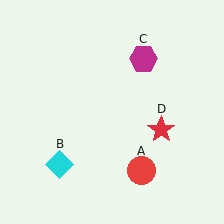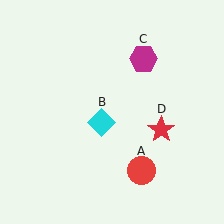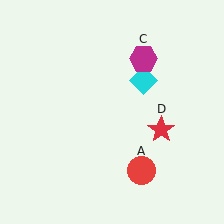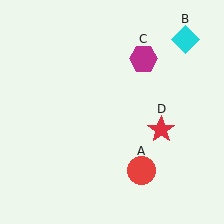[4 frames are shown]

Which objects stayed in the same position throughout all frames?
Red circle (object A) and magenta hexagon (object C) and red star (object D) remained stationary.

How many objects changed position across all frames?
1 object changed position: cyan diamond (object B).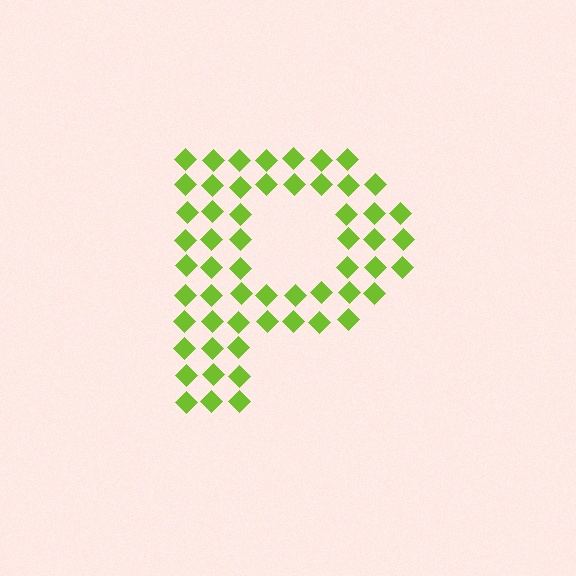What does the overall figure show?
The overall figure shows the letter P.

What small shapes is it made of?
It is made of small diamonds.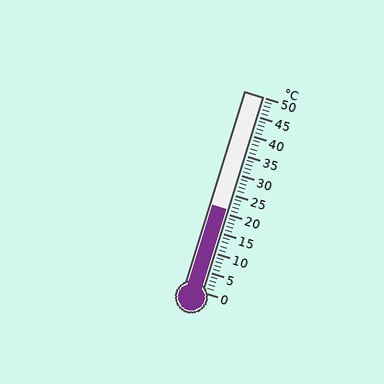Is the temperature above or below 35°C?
The temperature is below 35°C.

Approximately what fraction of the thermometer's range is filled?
The thermometer is filled to approximately 40% of its range.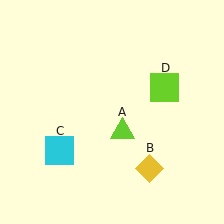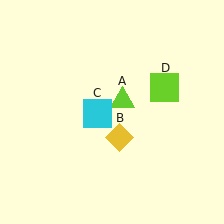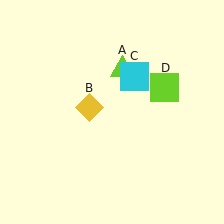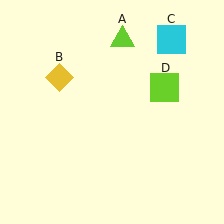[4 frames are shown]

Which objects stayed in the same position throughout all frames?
Lime square (object D) remained stationary.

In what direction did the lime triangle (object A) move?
The lime triangle (object A) moved up.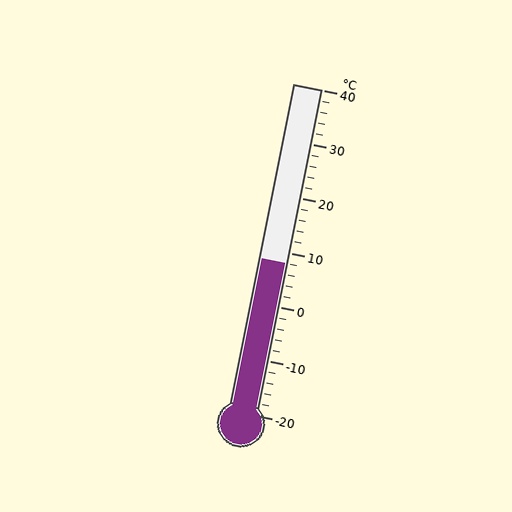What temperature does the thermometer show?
The thermometer shows approximately 8°C.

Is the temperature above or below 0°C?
The temperature is above 0°C.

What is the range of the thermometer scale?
The thermometer scale ranges from -20°C to 40°C.